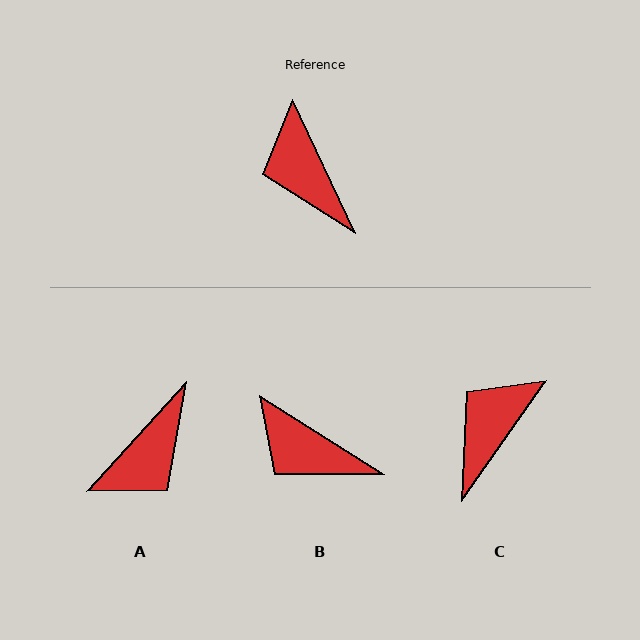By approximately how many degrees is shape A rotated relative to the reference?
Approximately 113 degrees counter-clockwise.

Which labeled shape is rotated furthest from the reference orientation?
A, about 113 degrees away.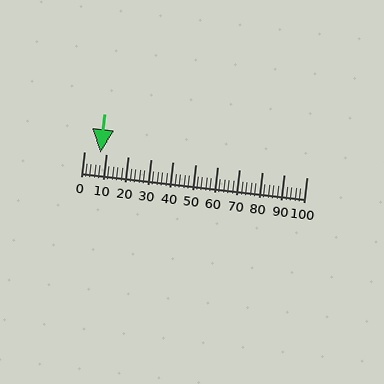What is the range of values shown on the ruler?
The ruler shows values from 0 to 100.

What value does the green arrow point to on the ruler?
The green arrow points to approximately 7.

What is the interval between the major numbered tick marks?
The major tick marks are spaced 10 units apart.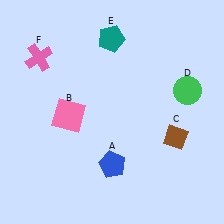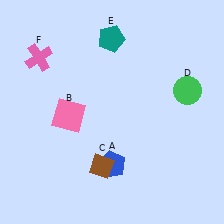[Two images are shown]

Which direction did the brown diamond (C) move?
The brown diamond (C) moved left.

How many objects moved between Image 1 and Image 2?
1 object moved between the two images.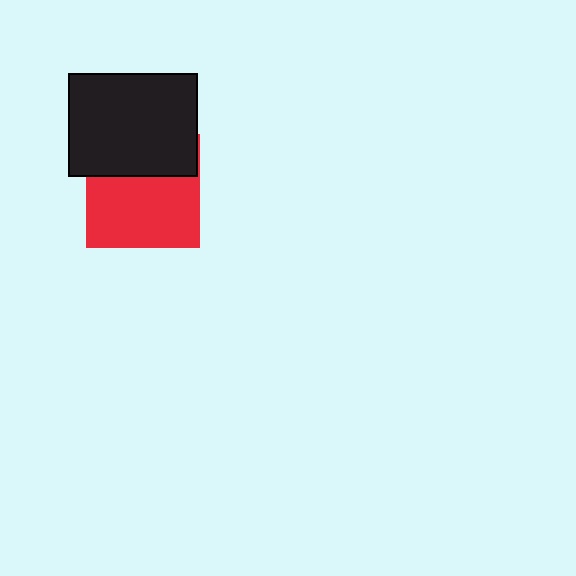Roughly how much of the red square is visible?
About half of it is visible (roughly 62%).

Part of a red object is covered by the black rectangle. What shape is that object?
It is a square.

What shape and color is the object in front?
The object in front is a black rectangle.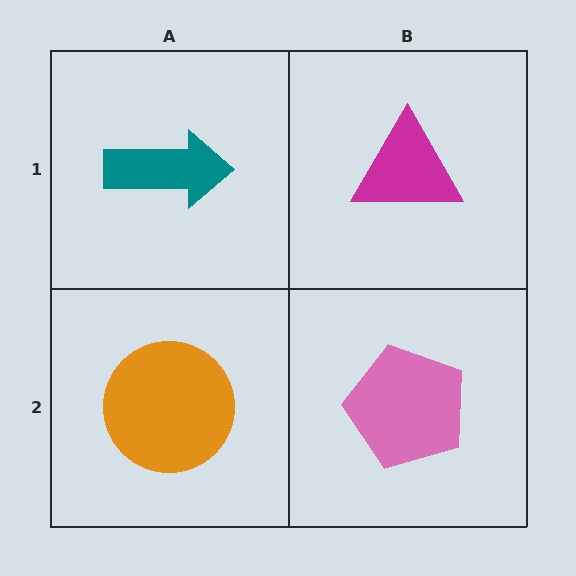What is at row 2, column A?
An orange circle.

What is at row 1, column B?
A magenta triangle.